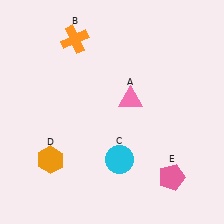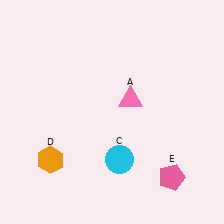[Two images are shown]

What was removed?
The orange cross (B) was removed in Image 2.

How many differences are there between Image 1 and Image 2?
There is 1 difference between the two images.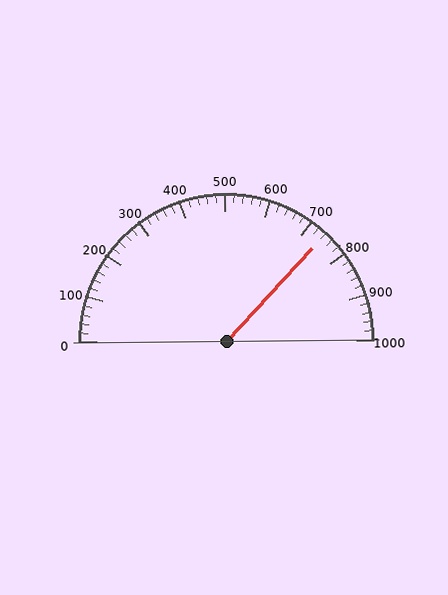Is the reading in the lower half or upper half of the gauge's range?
The reading is in the upper half of the range (0 to 1000).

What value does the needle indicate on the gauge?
The needle indicates approximately 740.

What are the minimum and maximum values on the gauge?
The gauge ranges from 0 to 1000.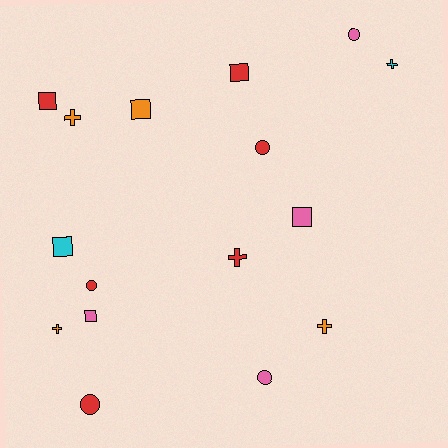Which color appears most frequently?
Red, with 6 objects.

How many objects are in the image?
There are 16 objects.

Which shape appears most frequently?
Square, with 6 objects.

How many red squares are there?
There are 2 red squares.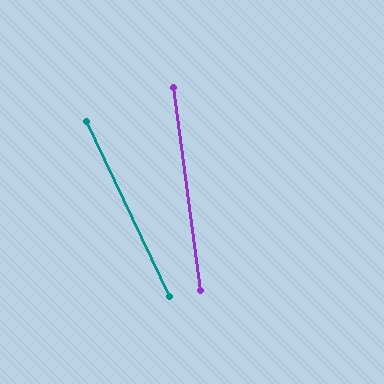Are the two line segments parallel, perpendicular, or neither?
Neither parallel nor perpendicular — they differ by about 18°.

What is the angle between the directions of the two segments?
Approximately 18 degrees.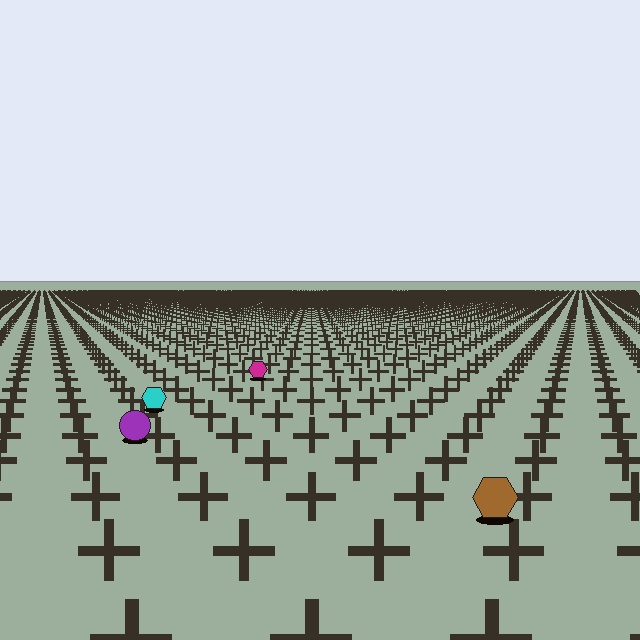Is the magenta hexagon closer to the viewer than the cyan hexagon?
No. The cyan hexagon is closer — you can tell from the texture gradient: the ground texture is coarser near it.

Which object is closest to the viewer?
The brown hexagon is closest. The texture marks near it are larger and more spread out.